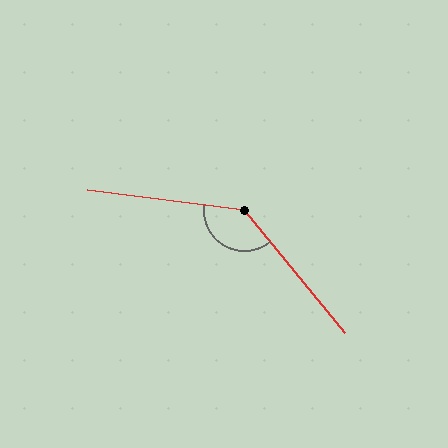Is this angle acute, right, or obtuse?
It is obtuse.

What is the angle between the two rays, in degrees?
Approximately 137 degrees.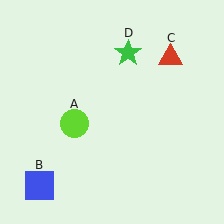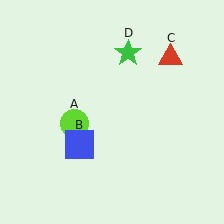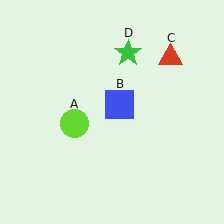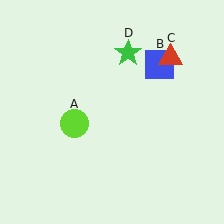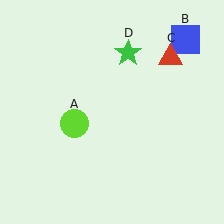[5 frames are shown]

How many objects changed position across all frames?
1 object changed position: blue square (object B).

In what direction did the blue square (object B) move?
The blue square (object B) moved up and to the right.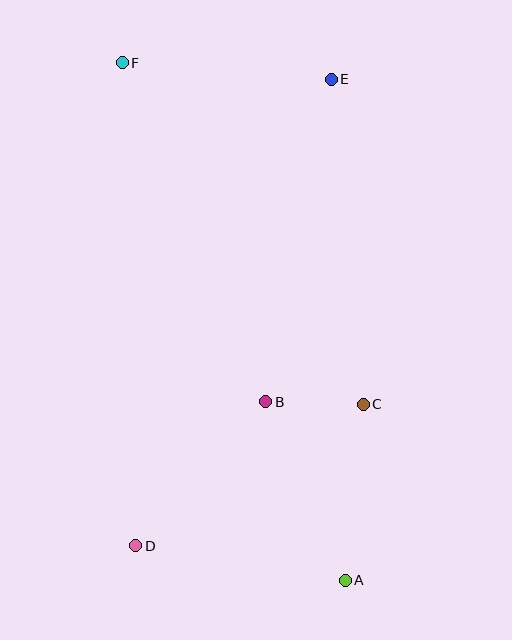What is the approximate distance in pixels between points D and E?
The distance between D and E is approximately 506 pixels.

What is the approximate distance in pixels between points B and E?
The distance between B and E is approximately 329 pixels.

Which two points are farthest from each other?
Points A and F are farthest from each other.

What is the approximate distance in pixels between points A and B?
The distance between A and B is approximately 196 pixels.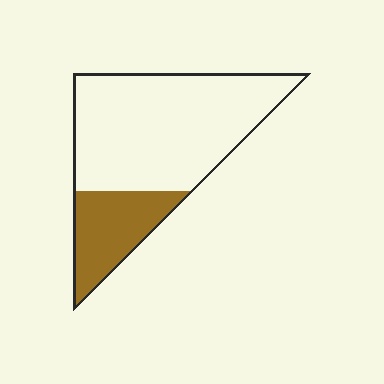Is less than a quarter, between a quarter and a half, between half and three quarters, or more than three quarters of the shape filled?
Between a quarter and a half.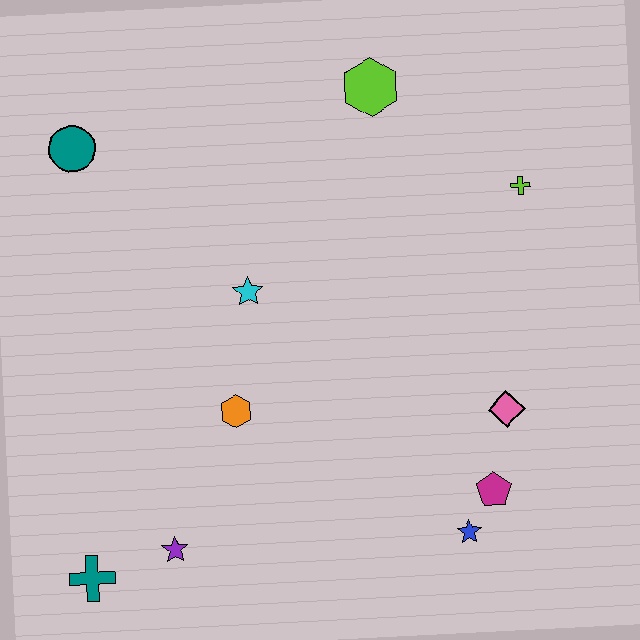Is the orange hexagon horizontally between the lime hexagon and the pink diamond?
No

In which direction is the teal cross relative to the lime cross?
The teal cross is to the left of the lime cross.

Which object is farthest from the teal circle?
The blue star is farthest from the teal circle.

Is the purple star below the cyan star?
Yes